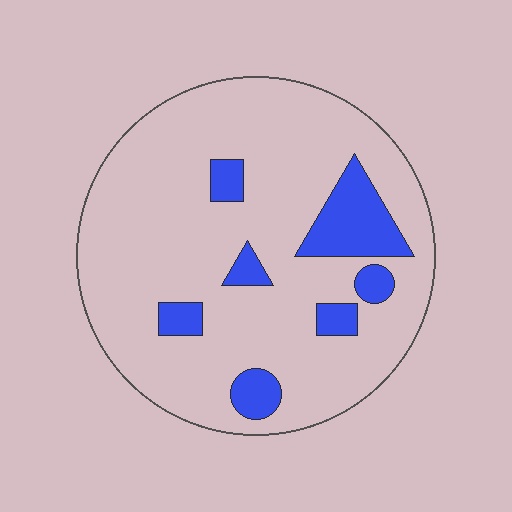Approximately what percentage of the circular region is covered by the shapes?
Approximately 15%.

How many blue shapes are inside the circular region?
7.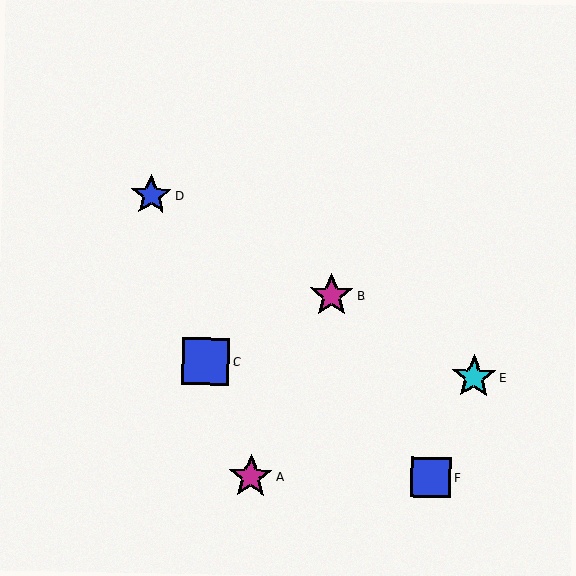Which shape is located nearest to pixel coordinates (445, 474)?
The blue square (labeled F) at (431, 477) is nearest to that location.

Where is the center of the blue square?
The center of the blue square is at (206, 362).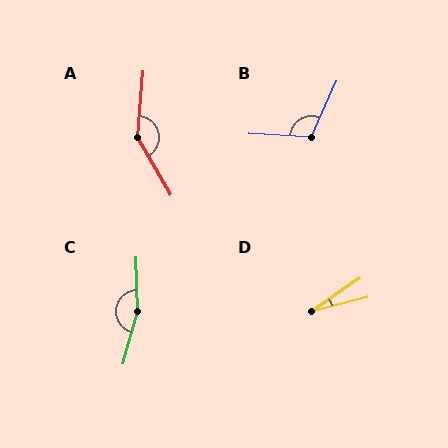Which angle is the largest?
C, at approximately 164 degrees.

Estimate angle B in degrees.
Approximately 111 degrees.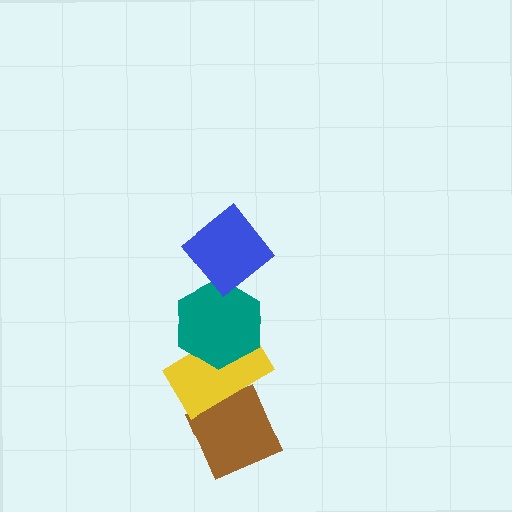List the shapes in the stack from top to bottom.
From top to bottom: the blue diamond, the teal hexagon, the yellow rectangle, the brown diamond.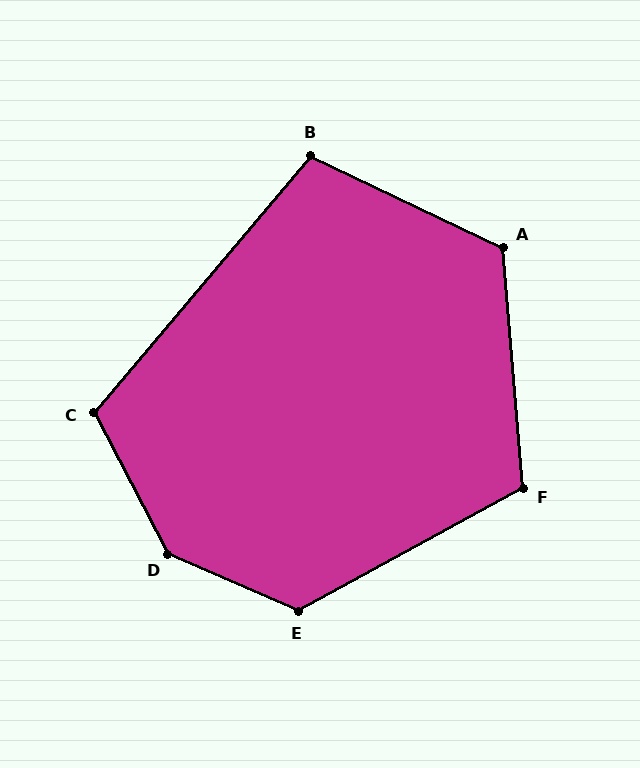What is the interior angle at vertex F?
Approximately 114 degrees (obtuse).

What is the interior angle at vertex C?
Approximately 112 degrees (obtuse).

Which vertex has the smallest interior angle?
B, at approximately 105 degrees.